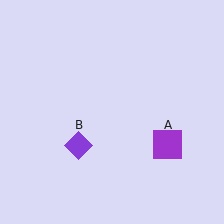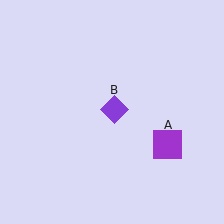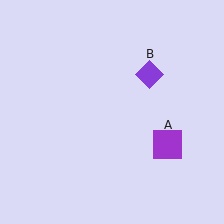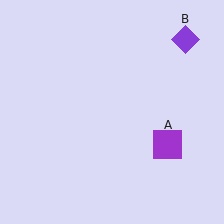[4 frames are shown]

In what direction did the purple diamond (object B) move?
The purple diamond (object B) moved up and to the right.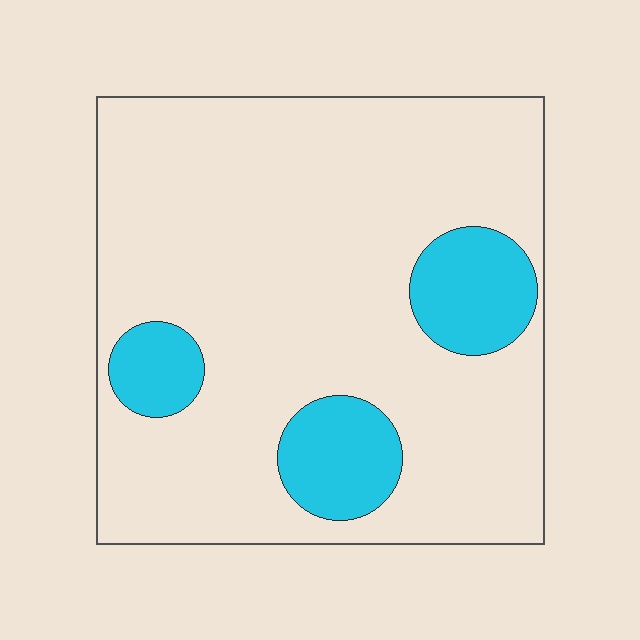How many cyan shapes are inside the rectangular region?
3.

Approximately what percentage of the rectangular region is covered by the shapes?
Approximately 15%.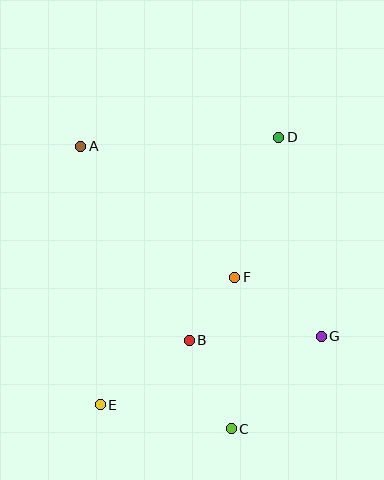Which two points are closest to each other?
Points B and F are closest to each other.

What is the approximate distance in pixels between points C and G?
The distance between C and G is approximately 129 pixels.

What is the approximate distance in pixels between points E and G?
The distance between E and G is approximately 231 pixels.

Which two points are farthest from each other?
Points D and E are farthest from each other.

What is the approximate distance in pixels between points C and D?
The distance between C and D is approximately 296 pixels.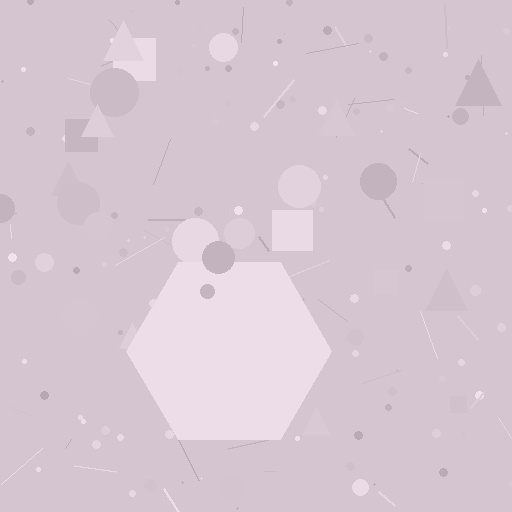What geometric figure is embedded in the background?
A hexagon is embedded in the background.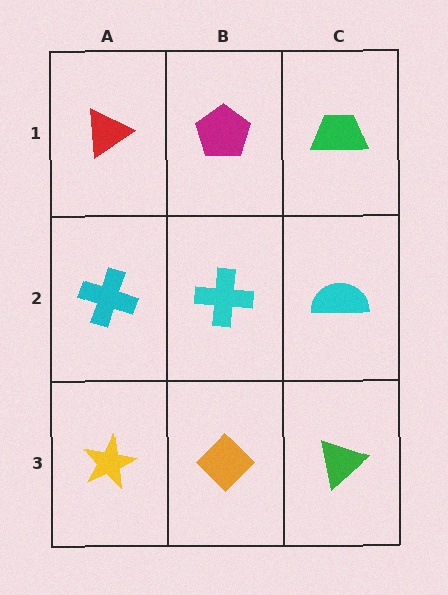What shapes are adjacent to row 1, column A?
A cyan cross (row 2, column A), a magenta pentagon (row 1, column B).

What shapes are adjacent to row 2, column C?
A green trapezoid (row 1, column C), a green triangle (row 3, column C), a cyan cross (row 2, column B).